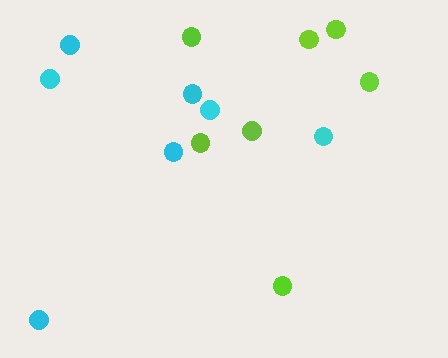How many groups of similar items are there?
There are 2 groups: one group of cyan circles (7) and one group of lime circles (7).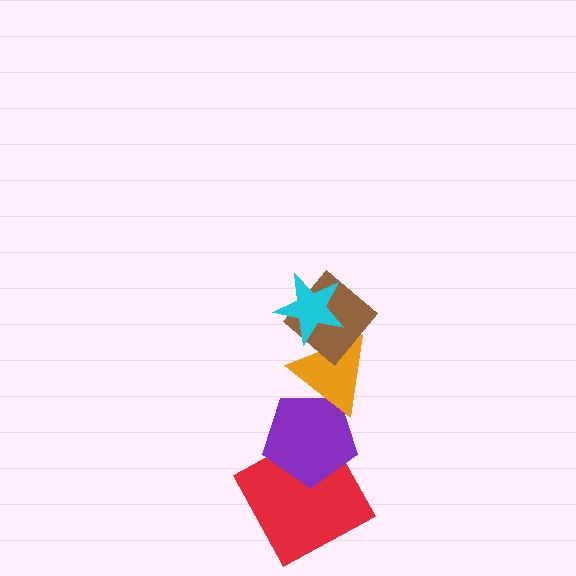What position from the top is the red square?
The red square is 5th from the top.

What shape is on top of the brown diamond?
The cyan star is on top of the brown diamond.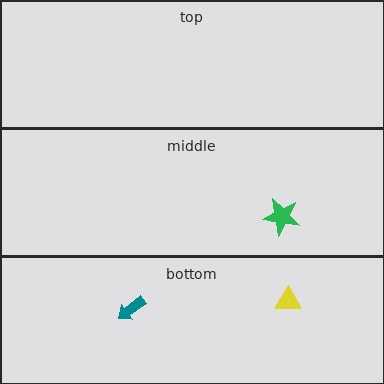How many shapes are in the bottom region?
2.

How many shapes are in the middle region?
1.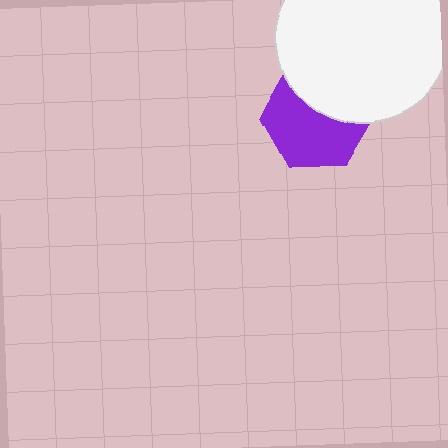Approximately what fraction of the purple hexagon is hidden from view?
Roughly 39% of the purple hexagon is hidden behind the white circle.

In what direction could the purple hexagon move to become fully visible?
The purple hexagon could move down. That would shift it out from behind the white circle entirely.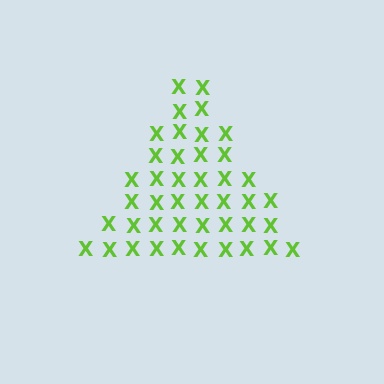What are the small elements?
The small elements are letter X's.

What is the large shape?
The large shape is a triangle.